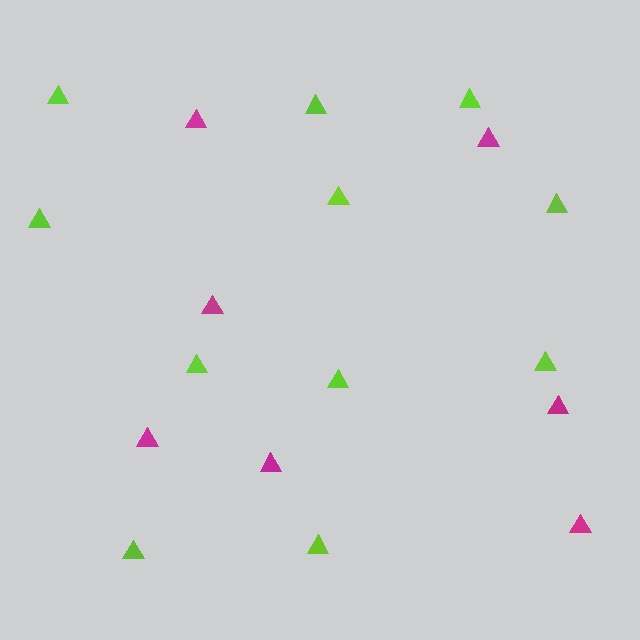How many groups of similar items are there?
There are 2 groups: one group of magenta triangles (7) and one group of lime triangles (11).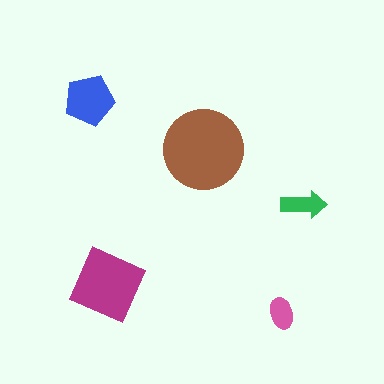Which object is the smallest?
The pink ellipse.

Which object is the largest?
The brown circle.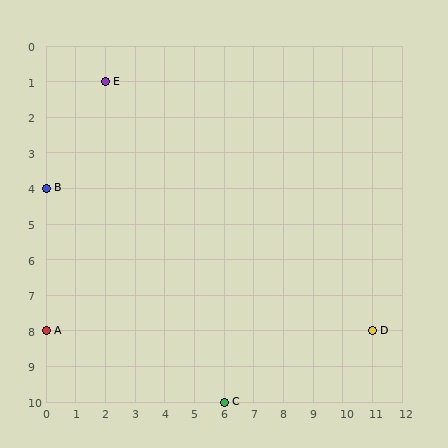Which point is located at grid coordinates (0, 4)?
Point B is at (0, 4).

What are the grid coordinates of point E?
Point E is at grid coordinates (2, 1).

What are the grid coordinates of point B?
Point B is at grid coordinates (0, 4).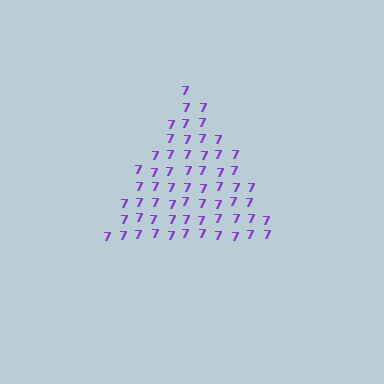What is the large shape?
The large shape is a triangle.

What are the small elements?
The small elements are digit 7's.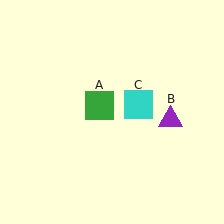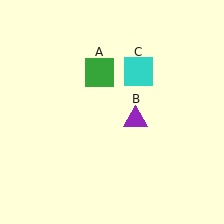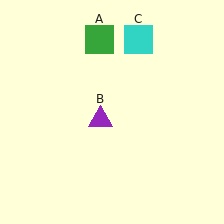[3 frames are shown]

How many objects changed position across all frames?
3 objects changed position: green square (object A), purple triangle (object B), cyan square (object C).